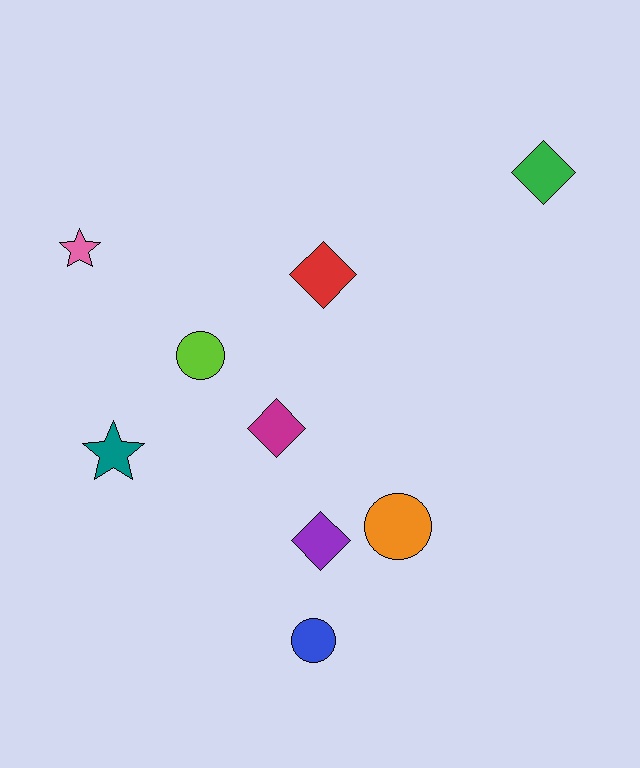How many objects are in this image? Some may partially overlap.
There are 9 objects.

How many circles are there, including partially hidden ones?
There are 3 circles.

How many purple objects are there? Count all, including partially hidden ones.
There is 1 purple object.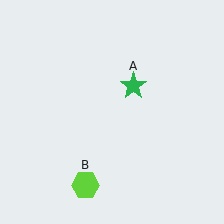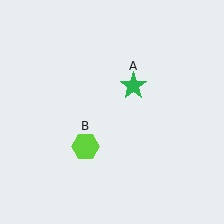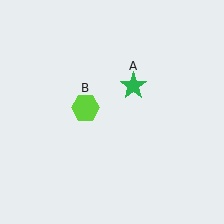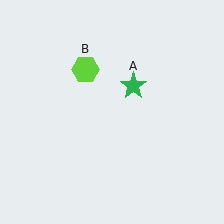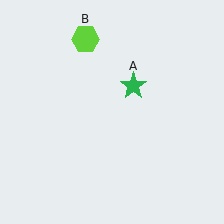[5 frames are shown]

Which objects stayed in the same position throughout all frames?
Green star (object A) remained stationary.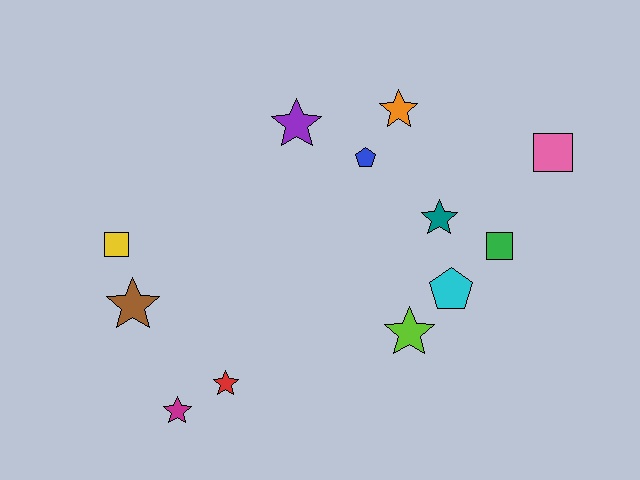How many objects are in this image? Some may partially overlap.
There are 12 objects.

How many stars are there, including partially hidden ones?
There are 7 stars.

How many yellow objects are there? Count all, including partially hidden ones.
There is 1 yellow object.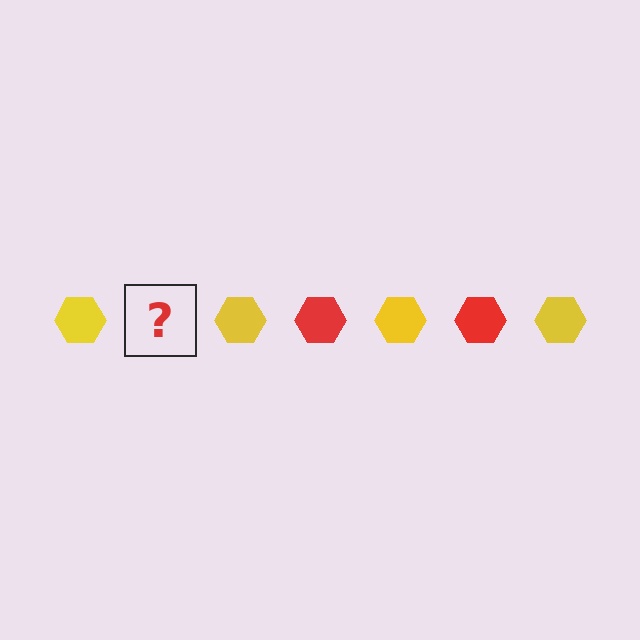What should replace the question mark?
The question mark should be replaced with a red hexagon.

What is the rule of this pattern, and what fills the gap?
The rule is that the pattern cycles through yellow, red hexagons. The gap should be filled with a red hexagon.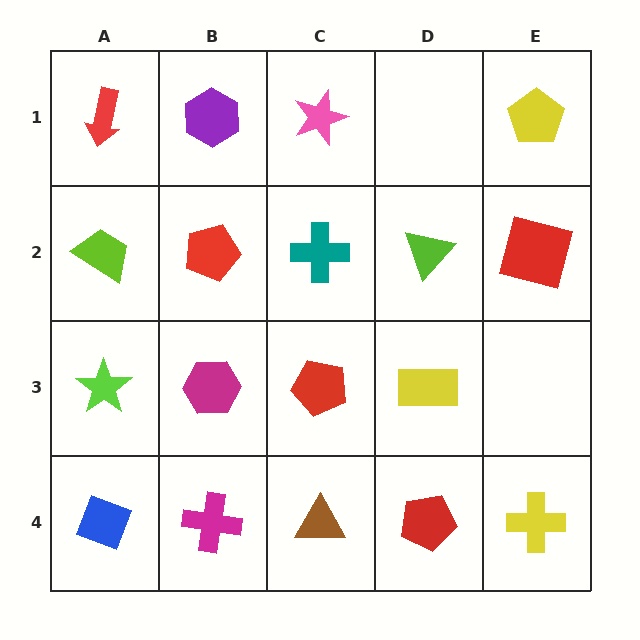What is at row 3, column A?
A lime star.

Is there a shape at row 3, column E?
No, that cell is empty.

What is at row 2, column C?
A teal cross.